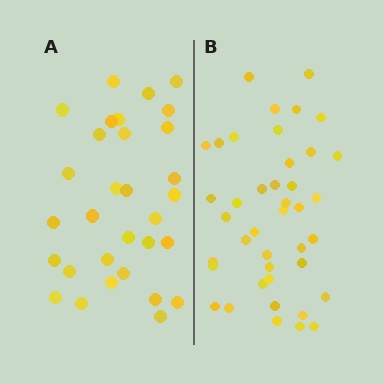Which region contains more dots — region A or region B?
Region B (the right region) has more dots.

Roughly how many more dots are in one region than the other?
Region B has roughly 10 or so more dots than region A.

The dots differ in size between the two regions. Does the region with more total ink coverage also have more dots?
No. Region A has more total ink coverage because its dots are larger, but region B actually contains more individual dots. Total area can be misleading — the number of items is what matters here.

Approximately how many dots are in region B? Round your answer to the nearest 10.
About 40 dots. (The exact count is 41, which rounds to 40.)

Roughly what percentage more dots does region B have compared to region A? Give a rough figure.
About 30% more.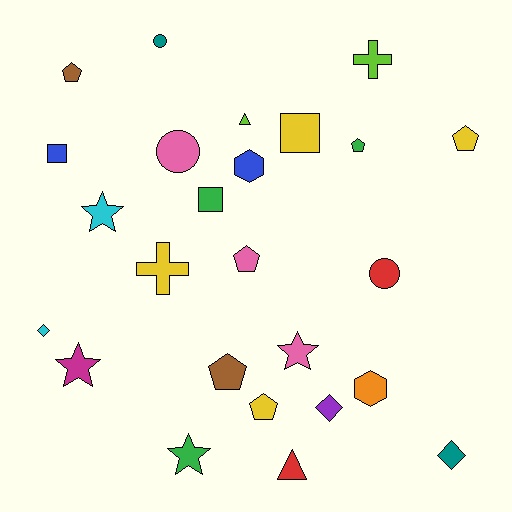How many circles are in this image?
There are 3 circles.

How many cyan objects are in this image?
There are 2 cyan objects.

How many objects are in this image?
There are 25 objects.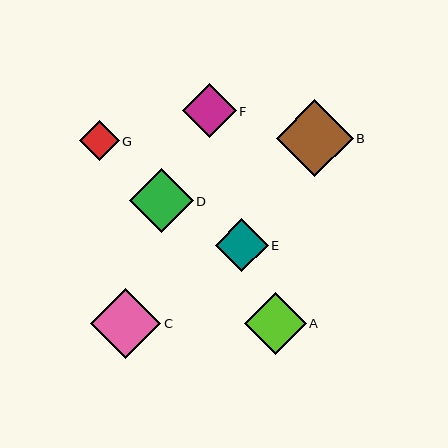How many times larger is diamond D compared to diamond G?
Diamond D is approximately 1.6 times the size of diamond G.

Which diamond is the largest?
Diamond B is the largest with a size of approximately 77 pixels.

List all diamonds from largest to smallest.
From largest to smallest: B, C, D, A, F, E, G.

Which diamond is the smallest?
Diamond G is the smallest with a size of approximately 40 pixels.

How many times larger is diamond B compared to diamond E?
Diamond B is approximately 1.5 times the size of diamond E.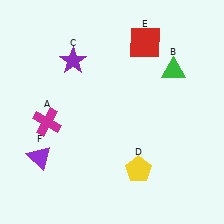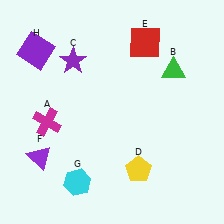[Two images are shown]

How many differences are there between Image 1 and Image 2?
There are 2 differences between the two images.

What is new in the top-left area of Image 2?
A purple square (H) was added in the top-left area of Image 2.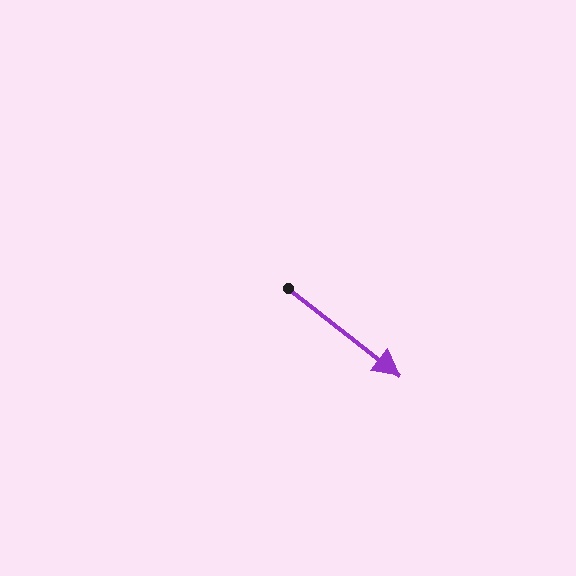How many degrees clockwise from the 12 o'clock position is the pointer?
Approximately 128 degrees.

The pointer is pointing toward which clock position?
Roughly 4 o'clock.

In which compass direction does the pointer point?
Southeast.